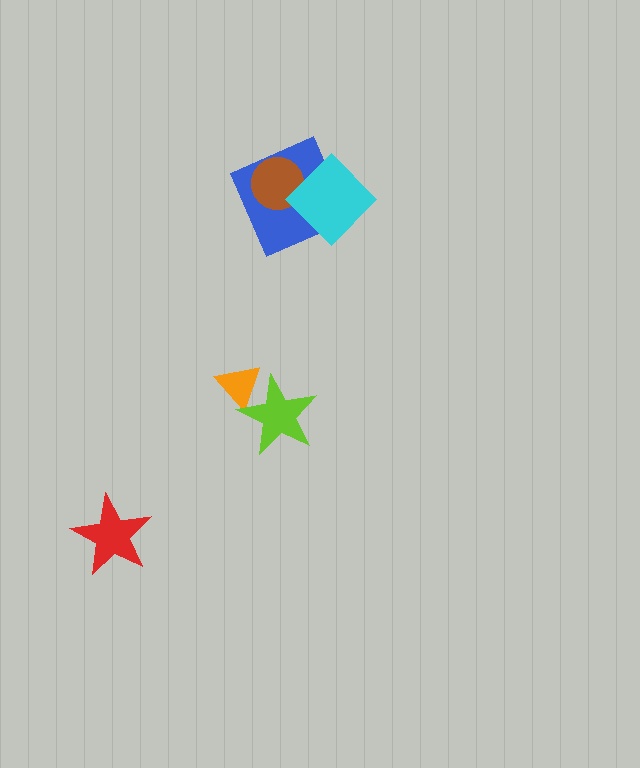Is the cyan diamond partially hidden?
No, no other shape covers it.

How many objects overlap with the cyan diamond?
2 objects overlap with the cyan diamond.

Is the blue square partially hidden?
Yes, it is partially covered by another shape.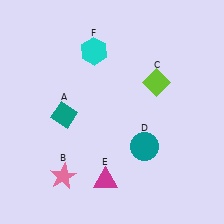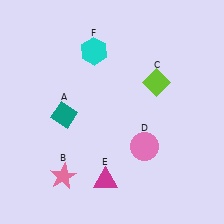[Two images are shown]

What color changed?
The circle (D) changed from teal in Image 1 to pink in Image 2.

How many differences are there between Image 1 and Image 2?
There is 1 difference between the two images.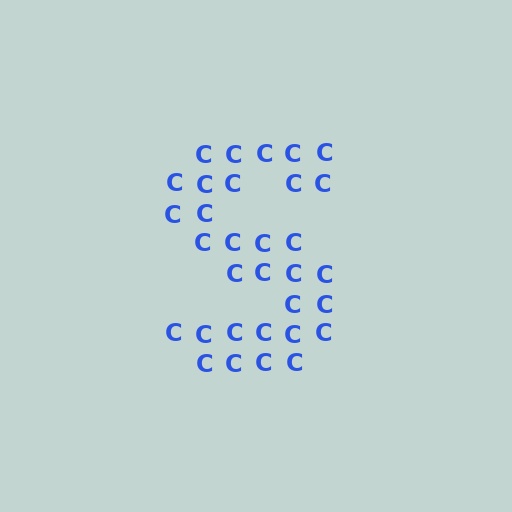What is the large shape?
The large shape is the letter S.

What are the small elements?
The small elements are letter C's.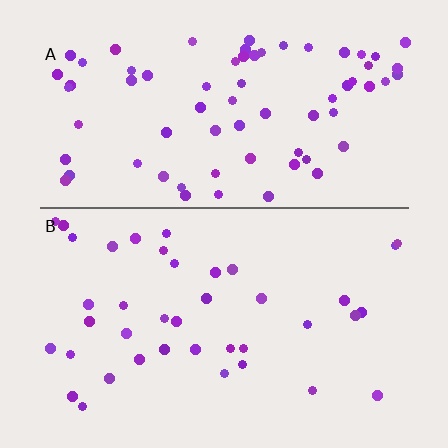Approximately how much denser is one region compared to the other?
Approximately 1.8× — region A over region B.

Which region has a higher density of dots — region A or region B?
A (the top).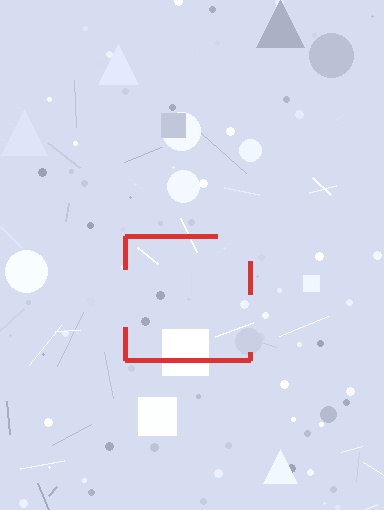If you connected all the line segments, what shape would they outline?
They would outline a square.